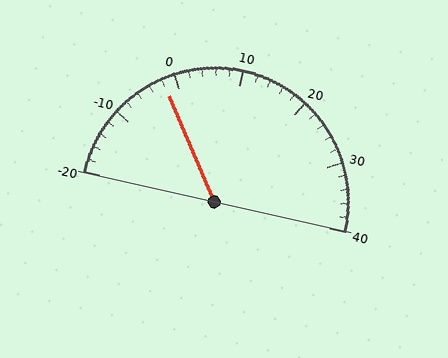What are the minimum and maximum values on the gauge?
The gauge ranges from -20 to 40.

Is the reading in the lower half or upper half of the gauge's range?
The reading is in the lower half of the range (-20 to 40).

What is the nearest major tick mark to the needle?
The nearest major tick mark is 0.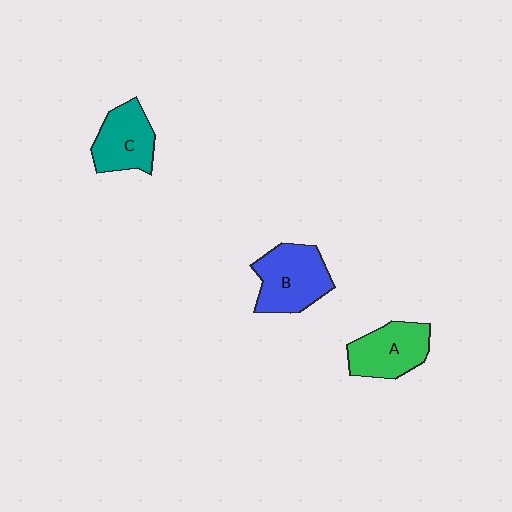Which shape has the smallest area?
Shape C (teal).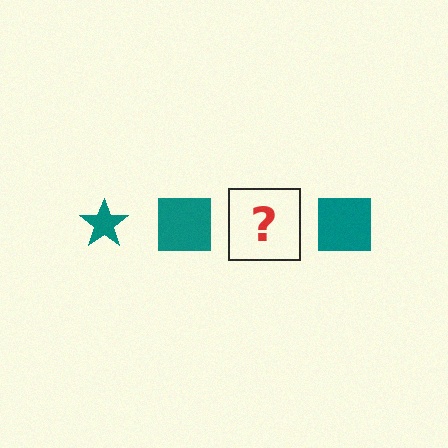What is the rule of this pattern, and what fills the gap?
The rule is that the pattern cycles through star, square shapes in teal. The gap should be filled with a teal star.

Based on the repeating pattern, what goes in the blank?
The blank should be a teal star.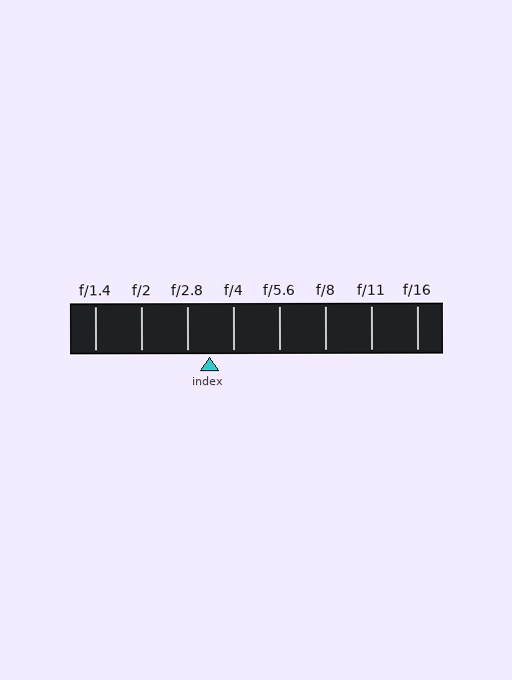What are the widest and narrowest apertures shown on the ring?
The widest aperture shown is f/1.4 and the narrowest is f/16.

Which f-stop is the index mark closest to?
The index mark is closest to f/2.8.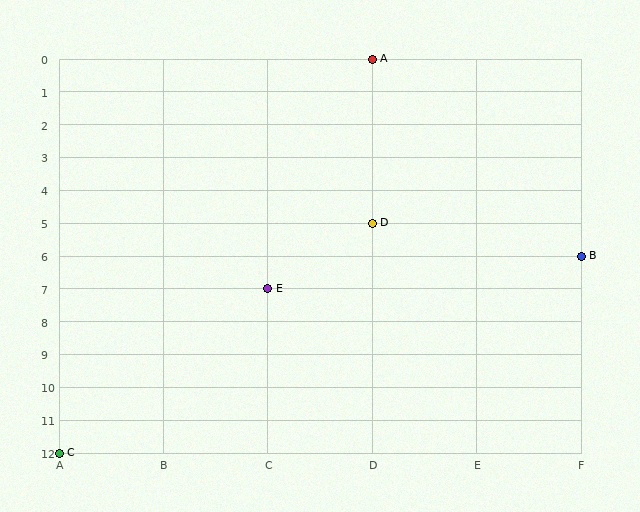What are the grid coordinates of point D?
Point D is at grid coordinates (D, 5).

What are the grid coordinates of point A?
Point A is at grid coordinates (D, 0).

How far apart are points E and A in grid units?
Points E and A are 1 column and 7 rows apart (about 7.1 grid units diagonally).